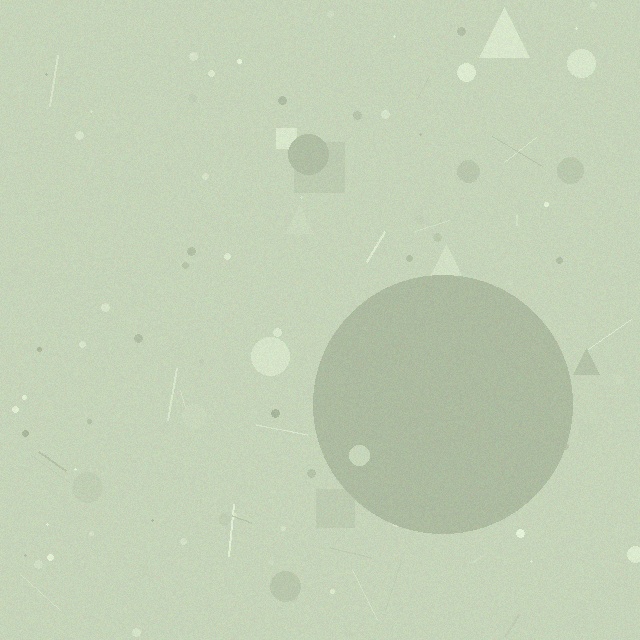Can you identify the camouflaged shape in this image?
The camouflaged shape is a circle.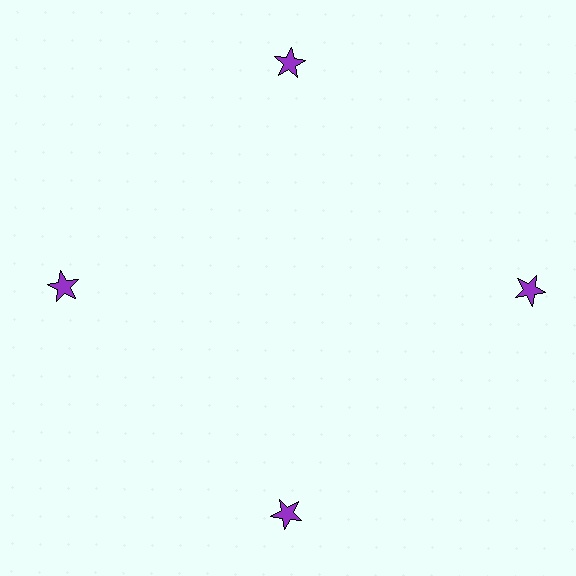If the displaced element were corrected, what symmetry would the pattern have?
It would have 4-fold rotational symmetry — the pattern would map onto itself every 90 degrees.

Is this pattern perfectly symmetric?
No. The 4 purple stars are arranged in a ring, but one element near the 3 o'clock position is pushed outward from the center, breaking the 4-fold rotational symmetry.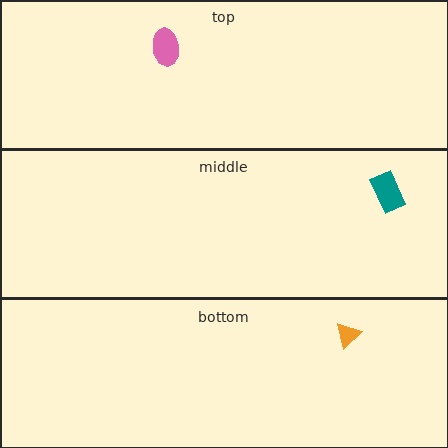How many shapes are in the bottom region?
1.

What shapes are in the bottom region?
The orange triangle.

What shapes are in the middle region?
The teal rectangle.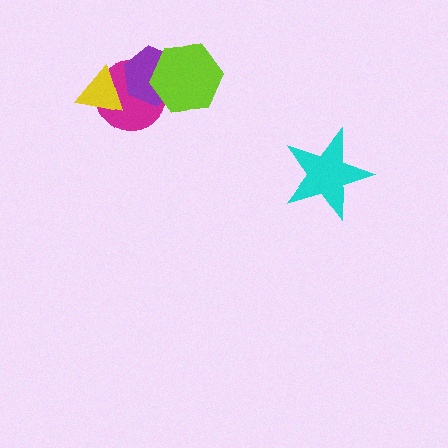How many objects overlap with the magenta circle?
3 objects overlap with the magenta circle.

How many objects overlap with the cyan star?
0 objects overlap with the cyan star.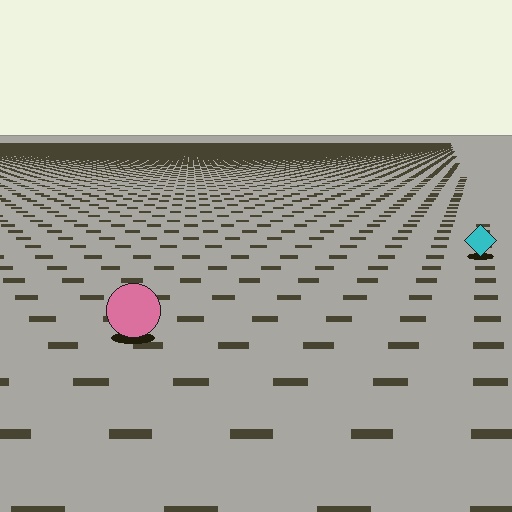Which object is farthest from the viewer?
The cyan diamond is farthest from the viewer. It appears smaller and the ground texture around it is denser.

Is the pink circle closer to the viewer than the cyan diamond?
Yes. The pink circle is closer — you can tell from the texture gradient: the ground texture is coarser near it.